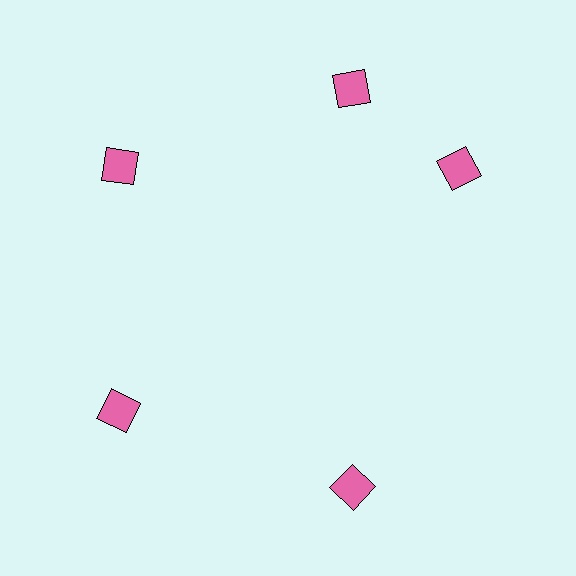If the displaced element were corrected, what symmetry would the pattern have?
It would have 5-fold rotational symmetry — the pattern would map onto itself every 72 degrees.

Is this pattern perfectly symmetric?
No. The 5 pink diamonds are arranged in a ring, but one element near the 3 o'clock position is rotated out of alignment along the ring, breaking the 5-fold rotational symmetry.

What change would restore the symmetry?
The symmetry would be restored by rotating it back into even spacing with its neighbors so that all 5 diamonds sit at equal angles and equal distance from the center.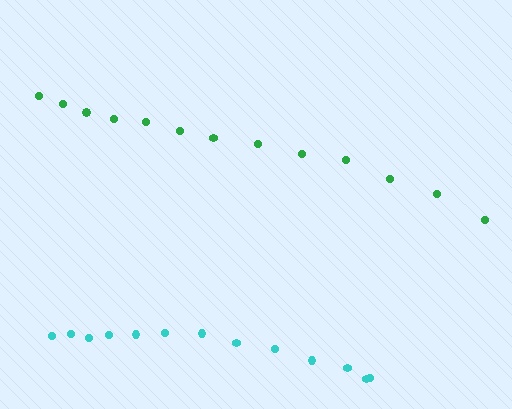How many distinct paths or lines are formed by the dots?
There are 2 distinct paths.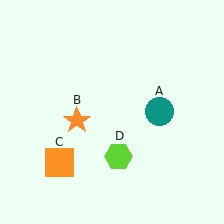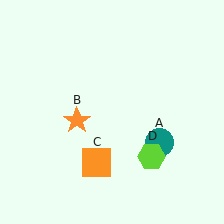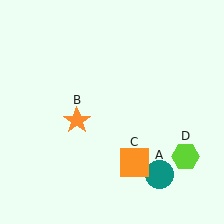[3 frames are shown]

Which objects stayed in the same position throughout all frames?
Orange star (object B) remained stationary.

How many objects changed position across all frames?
3 objects changed position: teal circle (object A), orange square (object C), lime hexagon (object D).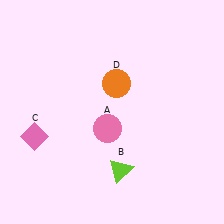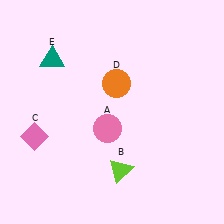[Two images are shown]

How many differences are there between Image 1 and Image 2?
There is 1 difference between the two images.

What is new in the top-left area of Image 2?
A teal triangle (E) was added in the top-left area of Image 2.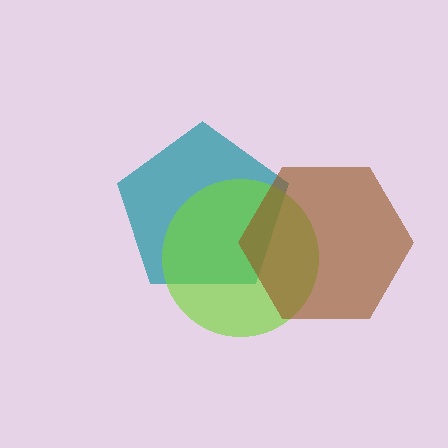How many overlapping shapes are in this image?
There are 3 overlapping shapes in the image.